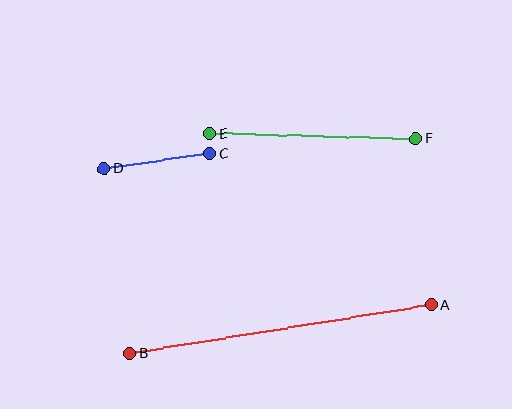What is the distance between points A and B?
The distance is approximately 304 pixels.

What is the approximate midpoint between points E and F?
The midpoint is at approximately (312, 136) pixels.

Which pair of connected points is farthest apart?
Points A and B are farthest apart.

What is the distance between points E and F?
The distance is approximately 206 pixels.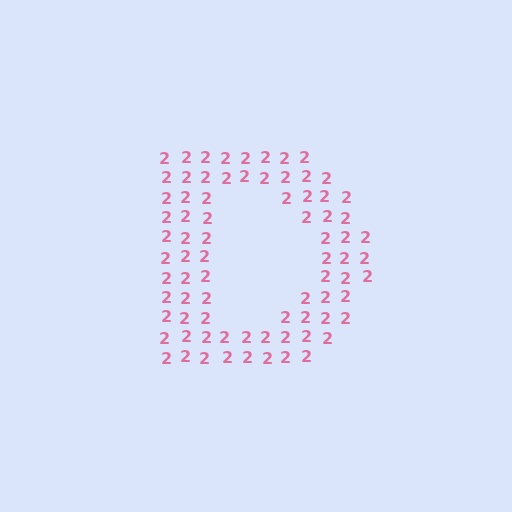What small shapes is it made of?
It is made of small digit 2's.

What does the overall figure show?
The overall figure shows the letter D.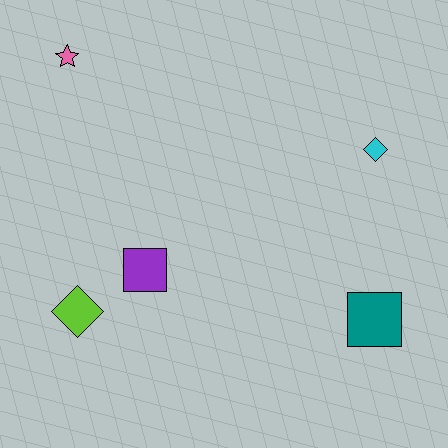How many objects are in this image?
There are 5 objects.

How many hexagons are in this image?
There are no hexagons.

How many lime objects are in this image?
There is 1 lime object.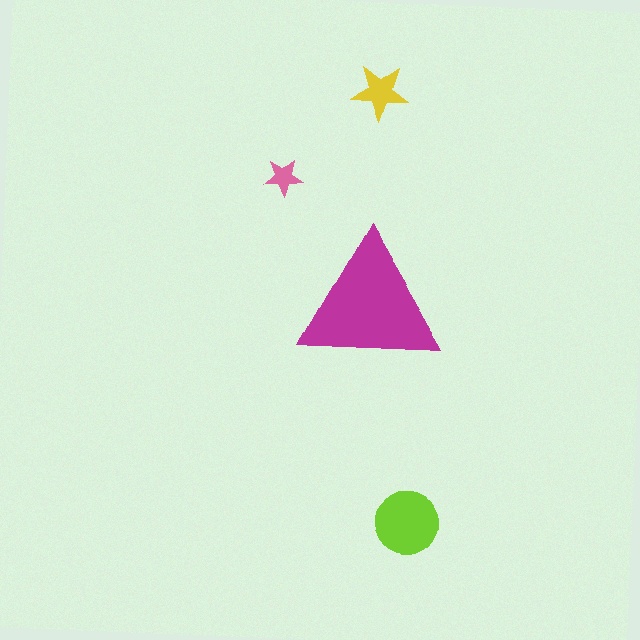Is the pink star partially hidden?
No, the pink star is fully visible.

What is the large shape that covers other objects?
A magenta triangle.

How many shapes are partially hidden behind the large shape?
0 shapes are partially hidden.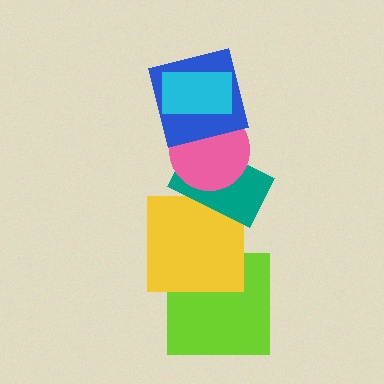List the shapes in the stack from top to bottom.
From top to bottom: the cyan rectangle, the blue square, the pink circle, the teal rectangle, the yellow square, the lime square.